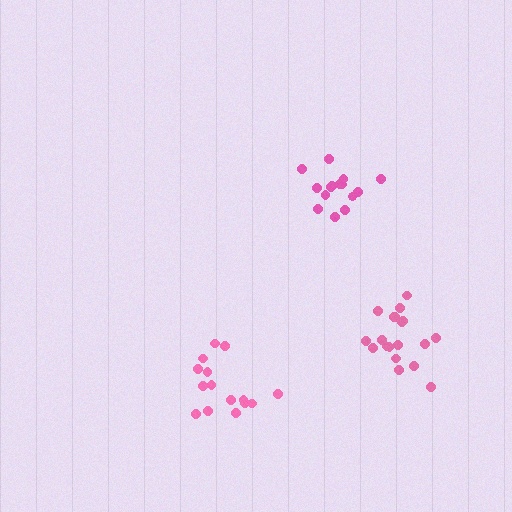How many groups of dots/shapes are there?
There are 3 groups.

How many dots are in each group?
Group 1: 15 dots, Group 2: 15 dots, Group 3: 19 dots (49 total).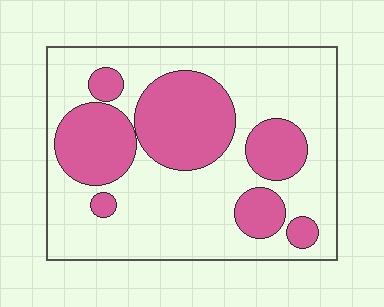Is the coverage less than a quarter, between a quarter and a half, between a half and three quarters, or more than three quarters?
Between a quarter and a half.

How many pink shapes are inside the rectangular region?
7.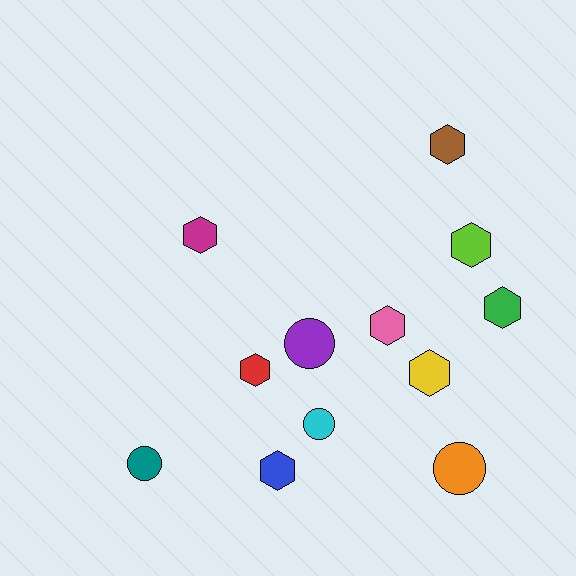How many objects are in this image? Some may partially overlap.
There are 12 objects.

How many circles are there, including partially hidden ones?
There are 4 circles.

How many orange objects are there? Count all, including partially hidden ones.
There is 1 orange object.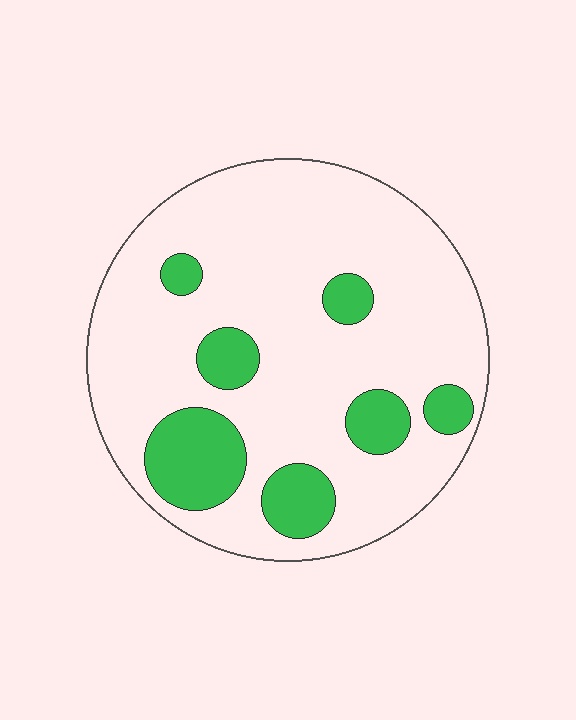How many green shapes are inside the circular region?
7.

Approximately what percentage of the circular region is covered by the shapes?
Approximately 20%.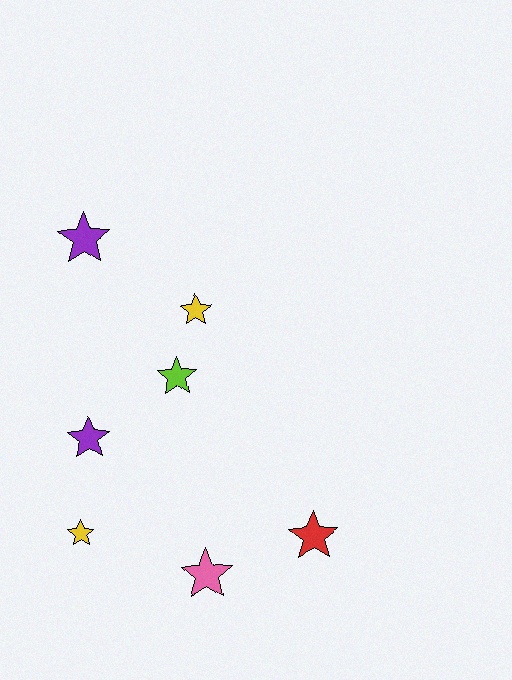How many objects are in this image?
There are 7 objects.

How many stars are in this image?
There are 7 stars.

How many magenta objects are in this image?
There are no magenta objects.